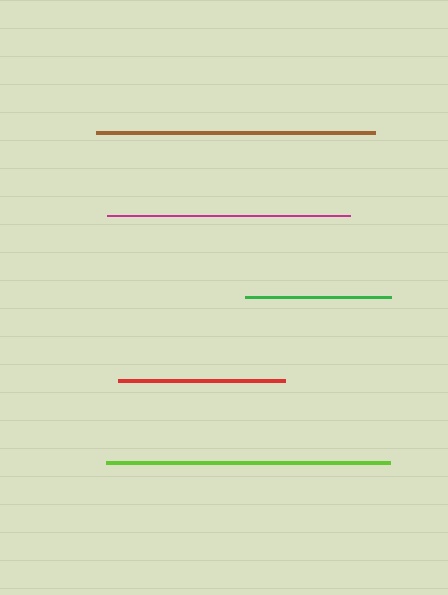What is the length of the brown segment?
The brown segment is approximately 279 pixels long.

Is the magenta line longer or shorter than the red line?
The magenta line is longer than the red line.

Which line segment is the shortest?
The green line is the shortest at approximately 147 pixels.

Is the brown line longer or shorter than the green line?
The brown line is longer than the green line.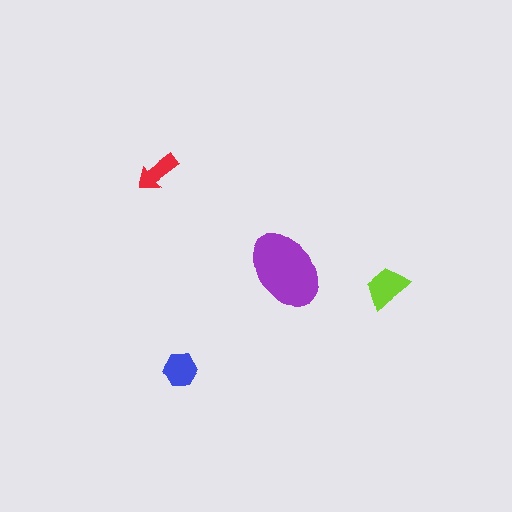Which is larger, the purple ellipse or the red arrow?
The purple ellipse.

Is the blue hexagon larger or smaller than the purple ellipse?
Smaller.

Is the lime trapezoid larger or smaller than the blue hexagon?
Larger.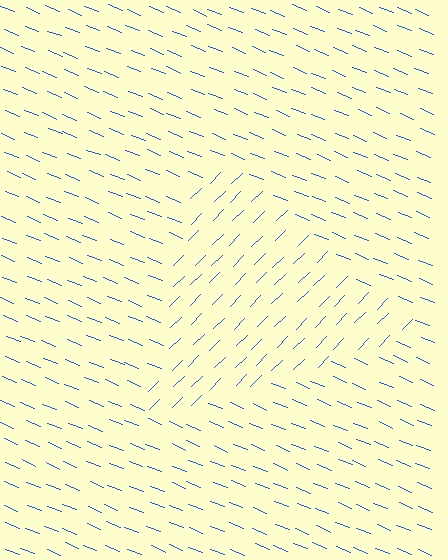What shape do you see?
I see a triangle.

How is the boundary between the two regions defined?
The boundary is defined purely by a change in line orientation (approximately 67 degrees difference). All lines are the same color and thickness.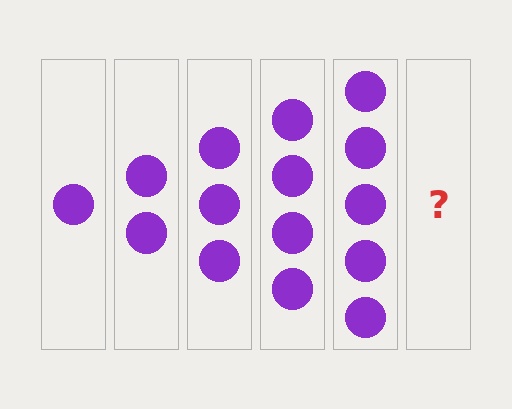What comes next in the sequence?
The next element should be 6 circles.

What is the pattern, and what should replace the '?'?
The pattern is that each step adds one more circle. The '?' should be 6 circles.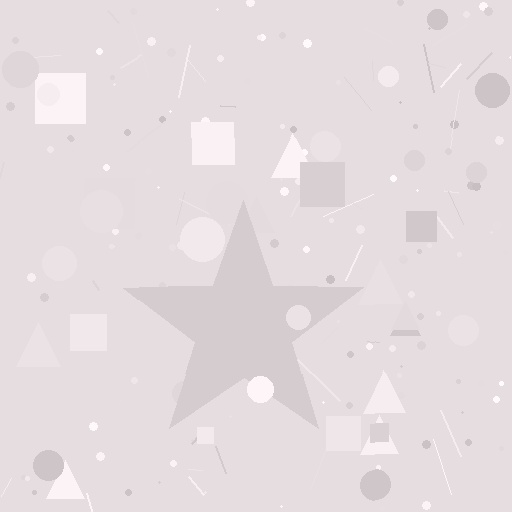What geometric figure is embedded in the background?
A star is embedded in the background.